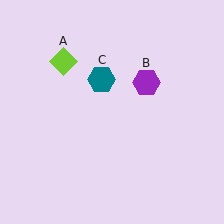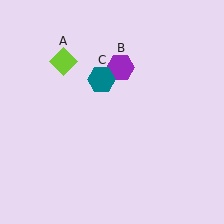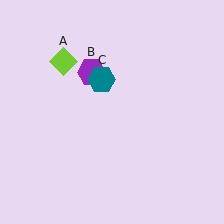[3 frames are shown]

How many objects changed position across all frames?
1 object changed position: purple hexagon (object B).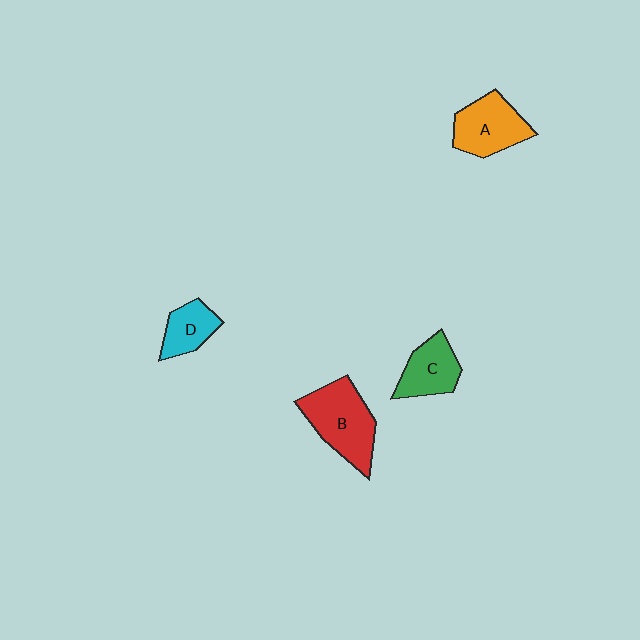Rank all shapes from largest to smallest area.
From largest to smallest: B (red), A (orange), C (green), D (cyan).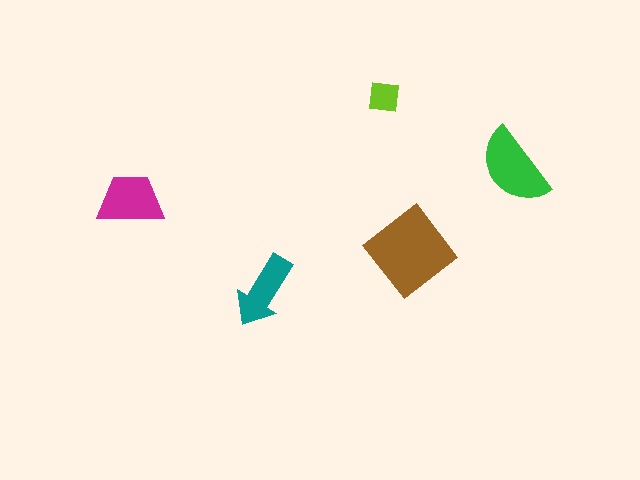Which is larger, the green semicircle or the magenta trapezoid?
The green semicircle.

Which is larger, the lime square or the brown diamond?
The brown diamond.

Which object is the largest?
The brown diamond.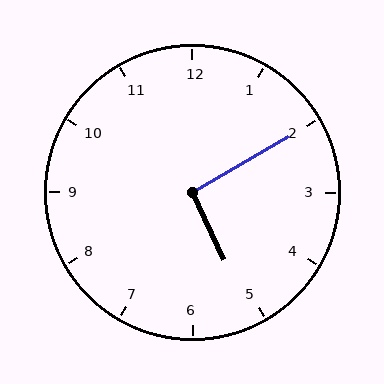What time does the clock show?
5:10.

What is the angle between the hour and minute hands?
Approximately 95 degrees.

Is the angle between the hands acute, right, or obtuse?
It is right.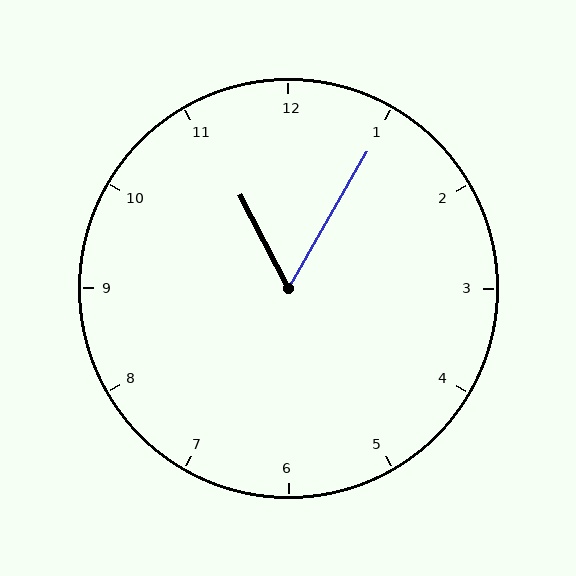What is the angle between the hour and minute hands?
Approximately 58 degrees.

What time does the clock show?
11:05.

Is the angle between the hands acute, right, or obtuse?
It is acute.